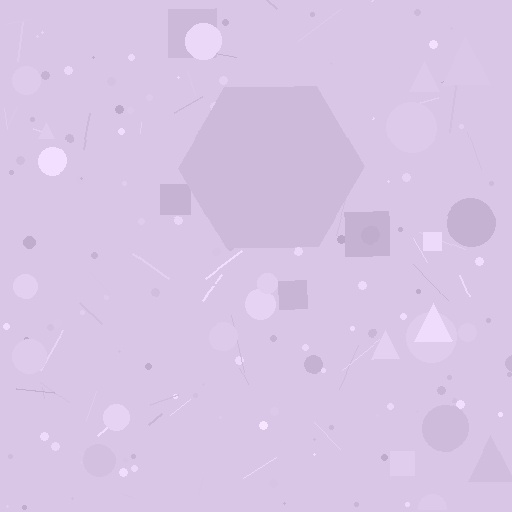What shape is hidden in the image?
A hexagon is hidden in the image.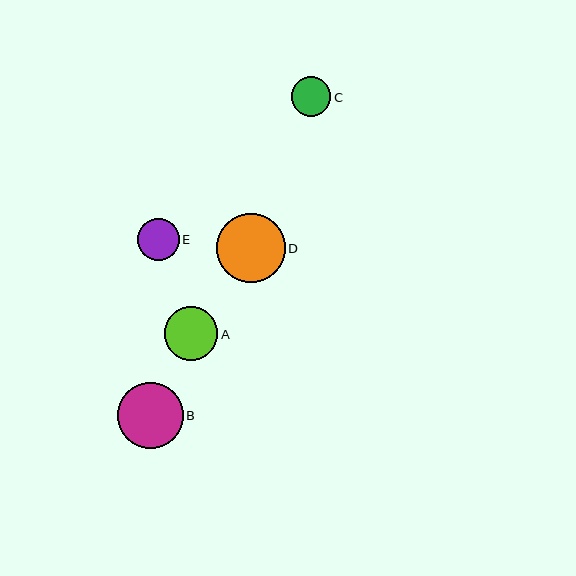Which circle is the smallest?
Circle C is the smallest with a size of approximately 40 pixels.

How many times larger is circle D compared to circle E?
Circle D is approximately 1.6 times the size of circle E.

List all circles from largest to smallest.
From largest to smallest: D, B, A, E, C.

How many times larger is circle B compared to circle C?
Circle B is approximately 1.7 times the size of circle C.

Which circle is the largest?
Circle D is the largest with a size of approximately 69 pixels.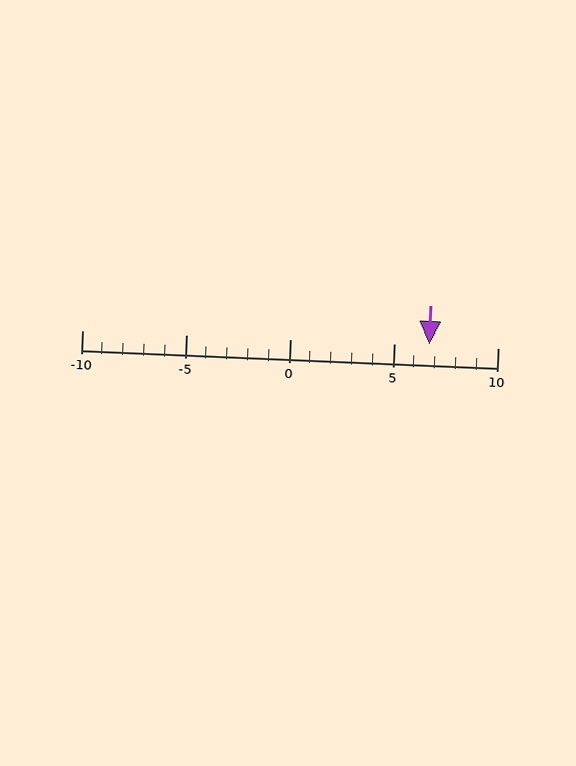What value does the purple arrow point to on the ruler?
The purple arrow points to approximately 7.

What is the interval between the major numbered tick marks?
The major tick marks are spaced 5 units apart.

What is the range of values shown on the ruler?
The ruler shows values from -10 to 10.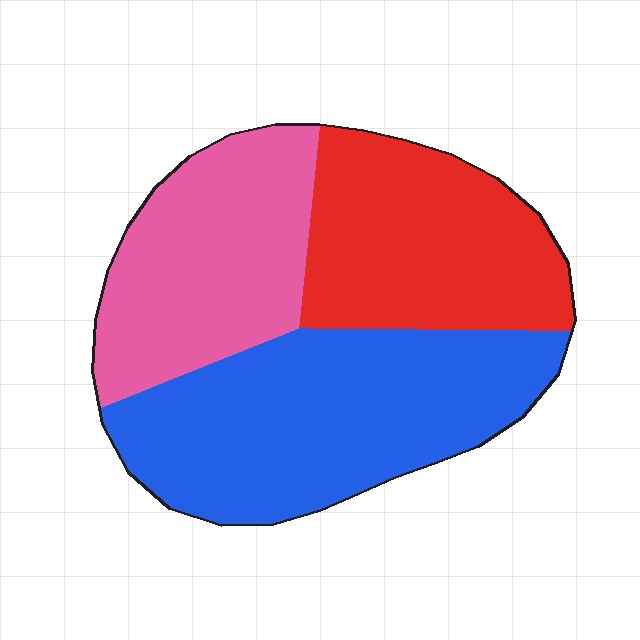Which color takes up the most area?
Blue, at roughly 40%.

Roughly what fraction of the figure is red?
Red covers around 30% of the figure.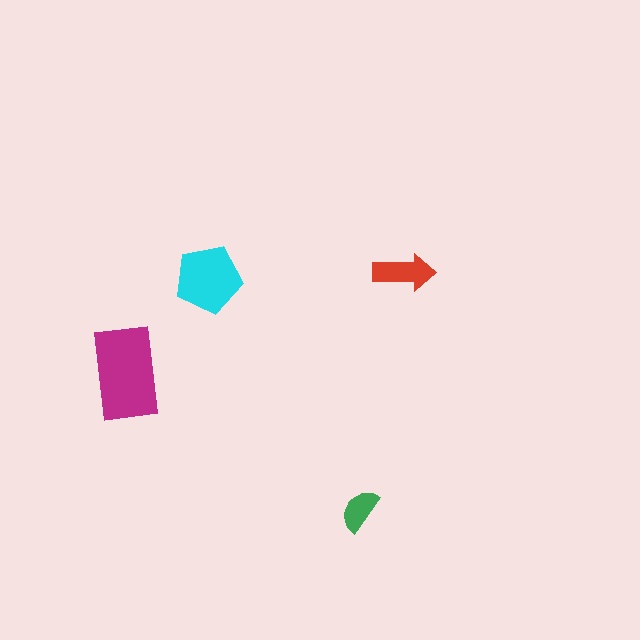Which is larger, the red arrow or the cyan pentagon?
The cyan pentagon.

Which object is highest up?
The red arrow is topmost.